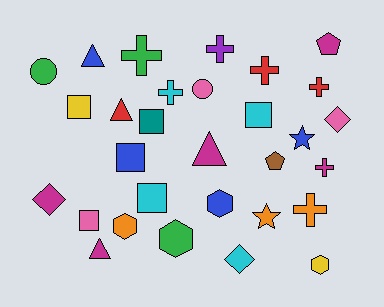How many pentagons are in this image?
There are 2 pentagons.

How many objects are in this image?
There are 30 objects.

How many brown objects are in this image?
There is 1 brown object.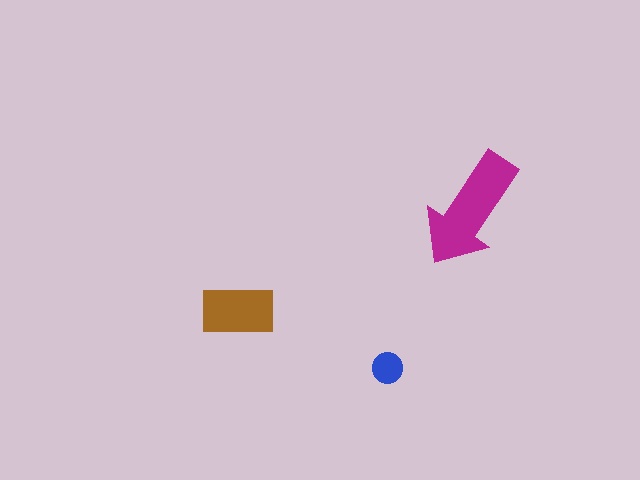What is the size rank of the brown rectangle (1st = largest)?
2nd.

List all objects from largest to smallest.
The magenta arrow, the brown rectangle, the blue circle.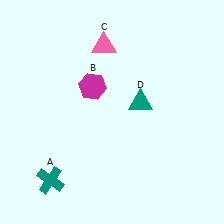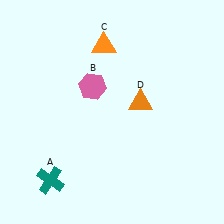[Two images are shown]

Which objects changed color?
B changed from magenta to pink. C changed from pink to orange. D changed from teal to orange.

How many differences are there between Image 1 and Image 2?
There are 3 differences between the two images.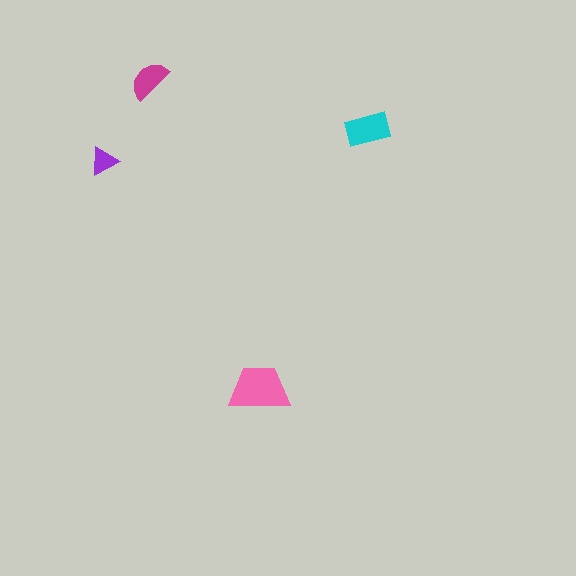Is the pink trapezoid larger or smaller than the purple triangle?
Larger.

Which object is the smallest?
The purple triangle.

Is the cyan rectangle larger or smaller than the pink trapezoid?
Smaller.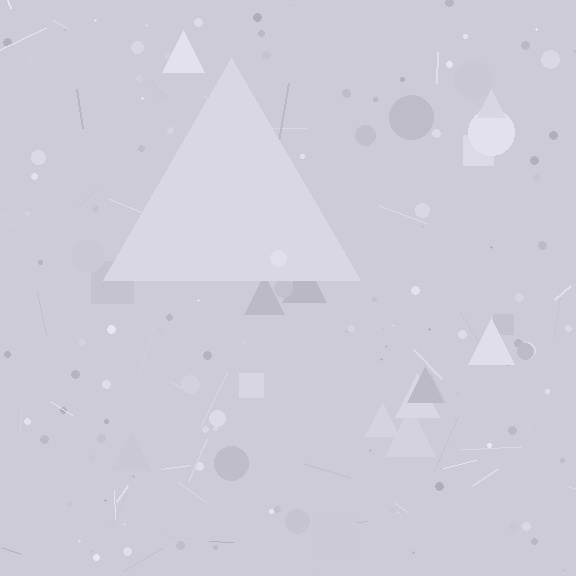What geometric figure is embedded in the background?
A triangle is embedded in the background.